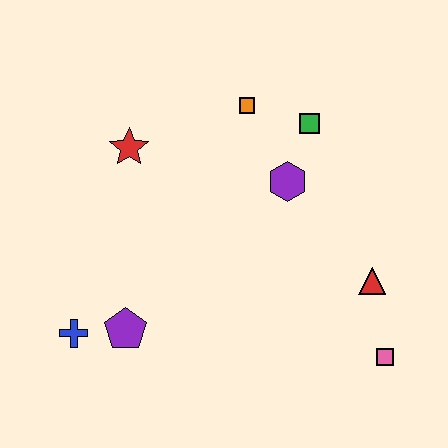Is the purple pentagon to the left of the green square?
Yes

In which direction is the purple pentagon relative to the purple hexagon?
The purple pentagon is to the left of the purple hexagon.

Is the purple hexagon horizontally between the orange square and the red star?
No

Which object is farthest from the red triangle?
The blue cross is farthest from the red triangle.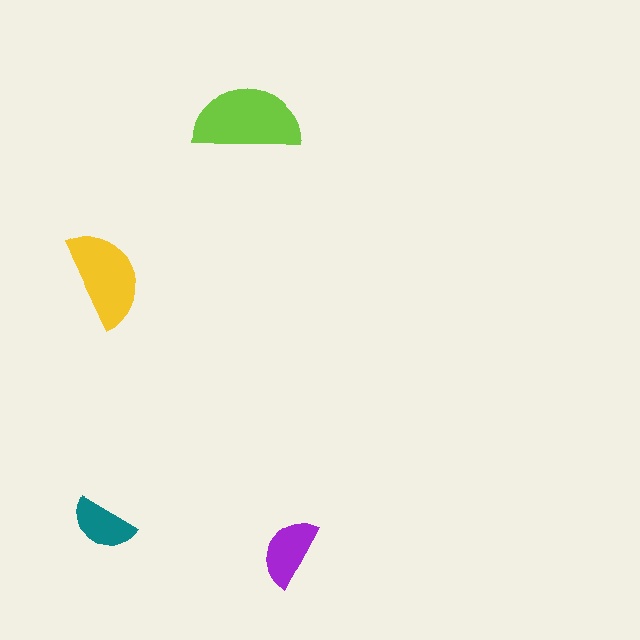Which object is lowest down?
The purple semicircle is bottommost.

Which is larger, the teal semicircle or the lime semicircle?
The lime one.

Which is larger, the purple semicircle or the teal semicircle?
The purple one.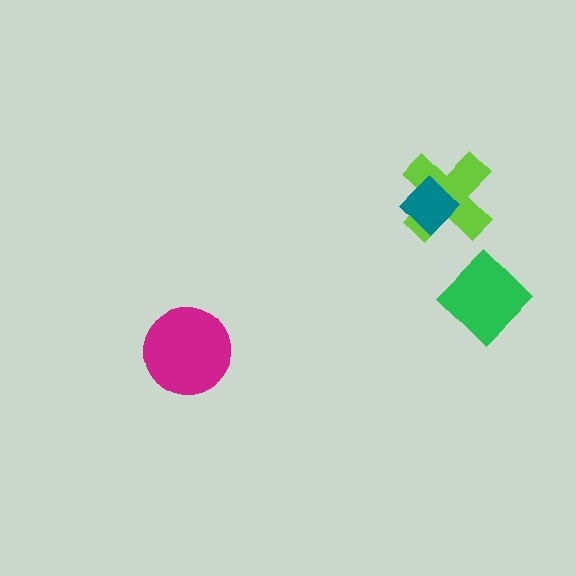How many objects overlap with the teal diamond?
1 object overlaps with the teal diamond.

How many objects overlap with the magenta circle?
0 objects overlap with the magenta circle.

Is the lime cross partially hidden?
Yes, it is partially covered by another shape.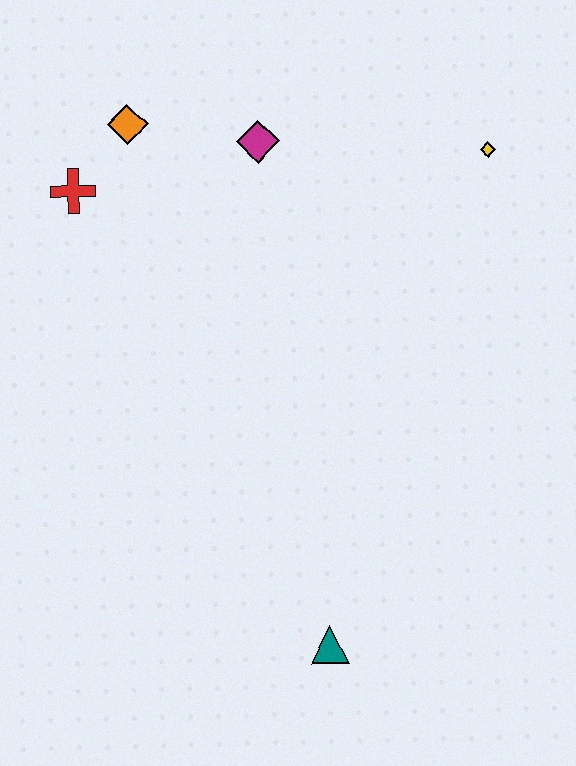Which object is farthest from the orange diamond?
The teal triangle is farthest from the orange diamond.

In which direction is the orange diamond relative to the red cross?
The orange diamond is above the red cross.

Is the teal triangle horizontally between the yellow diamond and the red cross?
Yes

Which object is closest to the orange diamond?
The red cross is closest to the orange diamond.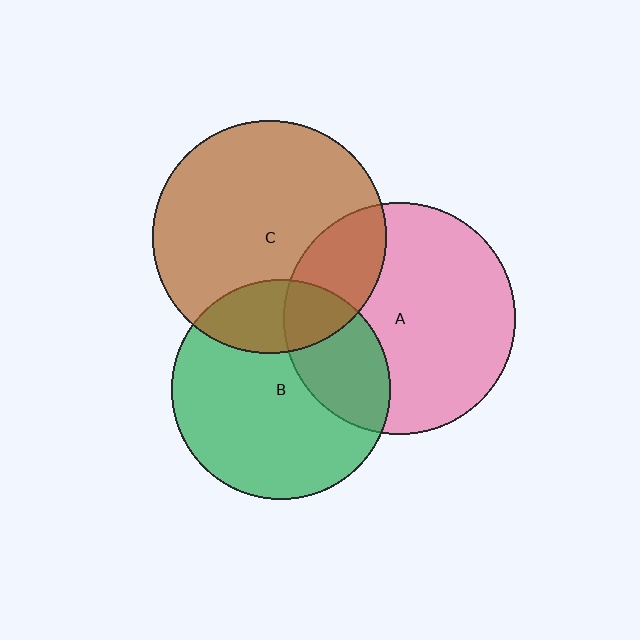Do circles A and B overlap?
Yes.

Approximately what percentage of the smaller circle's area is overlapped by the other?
Approximately 30%.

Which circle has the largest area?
Circle C (brown).